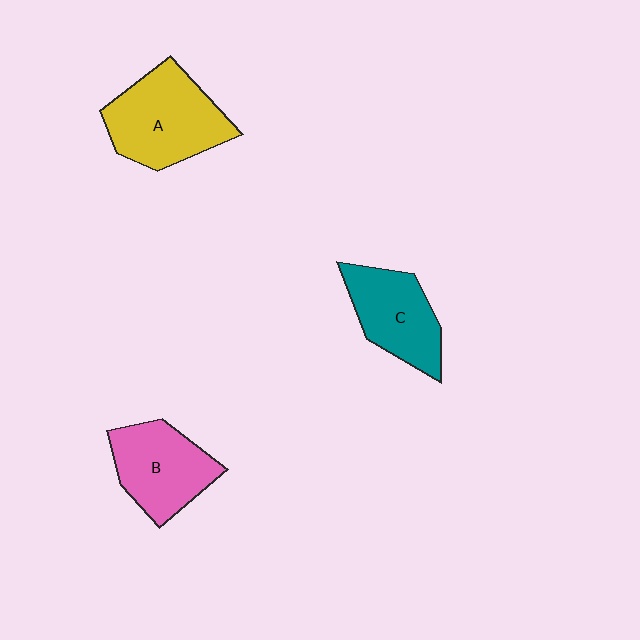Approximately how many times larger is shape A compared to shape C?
Approximately 1.3 times.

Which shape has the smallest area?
Shape C (teal).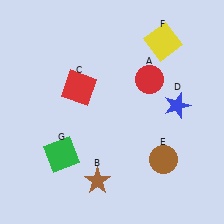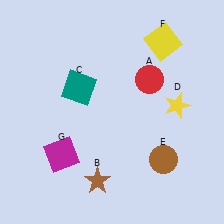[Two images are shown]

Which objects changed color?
C changed from red to teal. D changed from blue to yellow. G changed from green to magenta.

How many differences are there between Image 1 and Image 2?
There are 3 differences between the two images.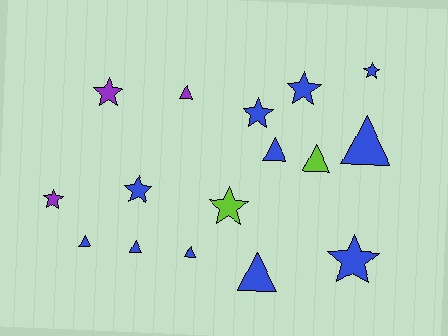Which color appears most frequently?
Blue, with 11 objects.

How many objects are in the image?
There are 16 objects.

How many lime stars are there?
There is 1 lime star.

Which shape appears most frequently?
Triangle, with 8 objects.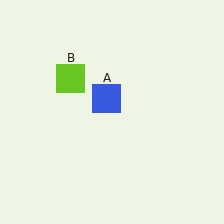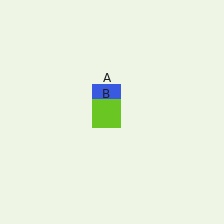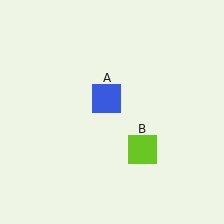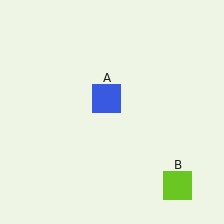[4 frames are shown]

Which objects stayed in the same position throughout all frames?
Blue square (object A) remained stationary.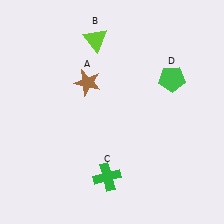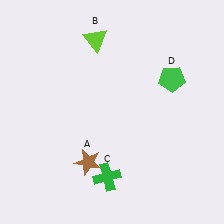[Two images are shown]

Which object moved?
The brown star (A) moved down.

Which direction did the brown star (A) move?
The brown star (A) moved down.